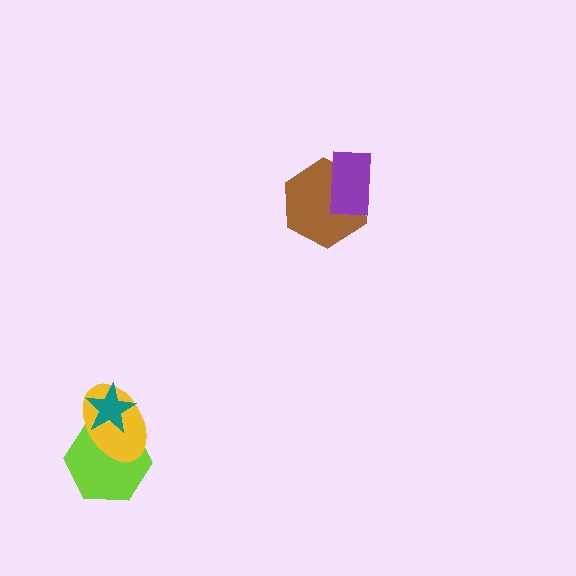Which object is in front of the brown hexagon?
The purple rectangle is in front of the brown hexagon.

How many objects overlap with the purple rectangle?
1 object overlaps with the purple rectangle.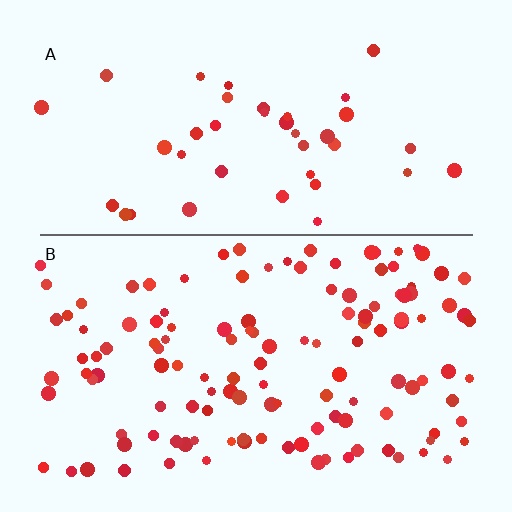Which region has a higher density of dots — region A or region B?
B (the bottom).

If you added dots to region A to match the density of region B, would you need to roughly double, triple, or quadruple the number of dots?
Approximately triple.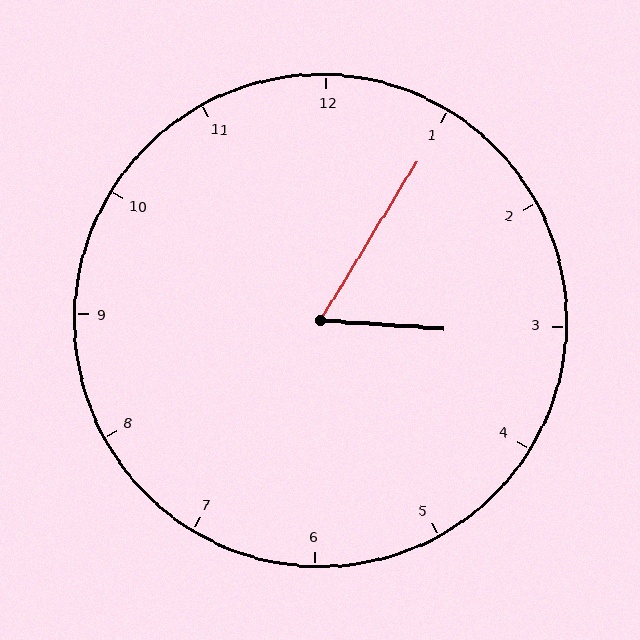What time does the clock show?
3:05.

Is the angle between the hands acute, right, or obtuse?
It is acute.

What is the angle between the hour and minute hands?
Approximately 62 degrees.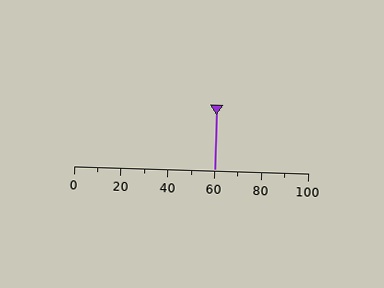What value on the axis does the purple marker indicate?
The marker indicates approximately 60.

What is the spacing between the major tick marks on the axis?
The major ticks are spaced 20 apart.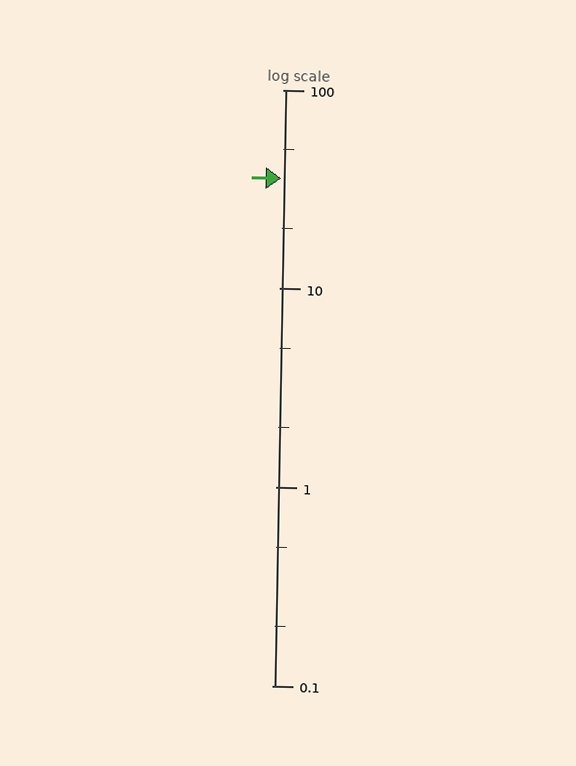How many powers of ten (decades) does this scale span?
The scale spans 3 decades, from 0.1 to 100.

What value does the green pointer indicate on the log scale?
The pointer indicates approximately 36.